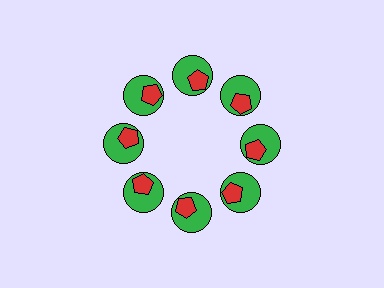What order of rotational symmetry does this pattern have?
This pattern has 8-fold rotational symmetry.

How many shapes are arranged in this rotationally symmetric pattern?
There are 16 shapes, arranged in 8 groups of 2.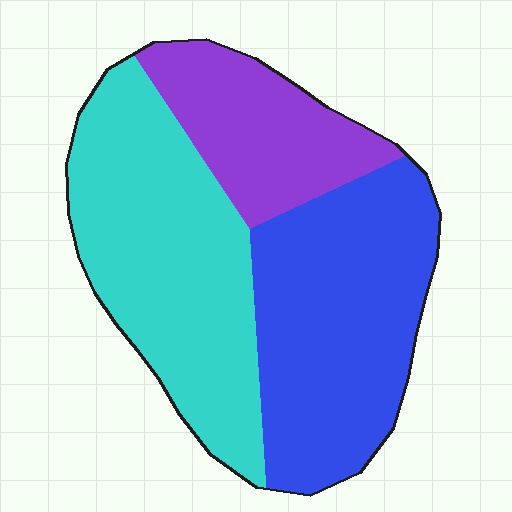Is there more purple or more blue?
Blue.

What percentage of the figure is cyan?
Cyan takes up between a quarter and a half of the figure.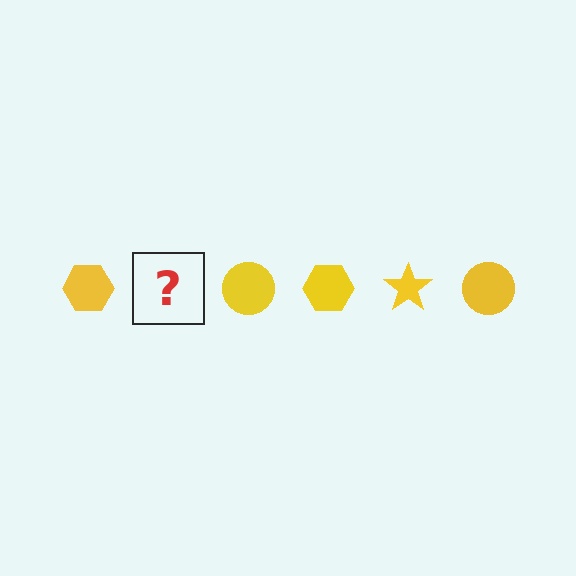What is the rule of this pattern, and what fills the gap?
The rule is that the pattern cycles through hexagon, star, circle shapes in yellow. The gap should be filled with a yellow star.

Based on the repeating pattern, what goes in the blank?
The blank should be a yellow star.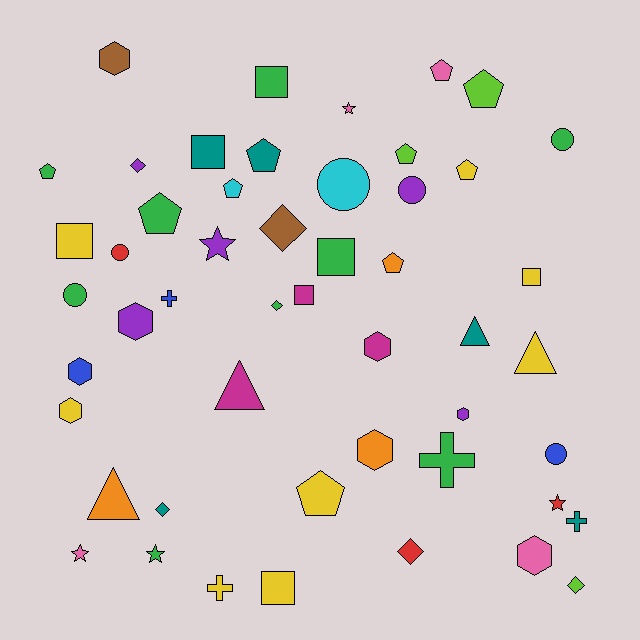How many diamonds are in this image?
There are 6 diamonds.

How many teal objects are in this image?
There are 5 teal objects.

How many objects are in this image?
There are 50 objects.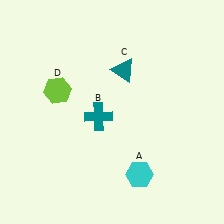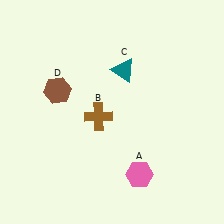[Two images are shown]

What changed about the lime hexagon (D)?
In Image 1, D is lime. In Image 2, it changed to brown.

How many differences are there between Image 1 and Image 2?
There are 3 differences between the two images.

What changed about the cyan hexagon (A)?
In Image 1, A is cyan. In Image 2, it changed to pink.